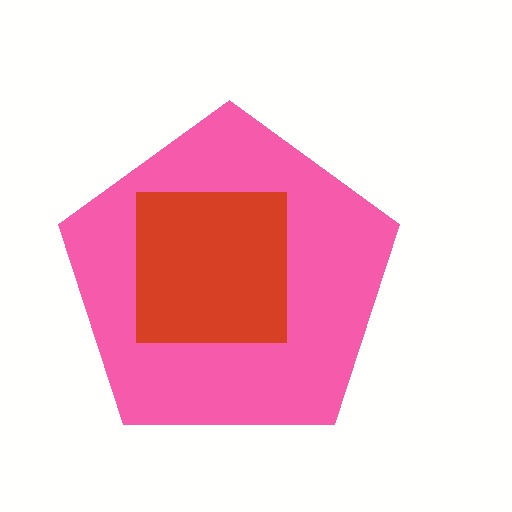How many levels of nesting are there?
2.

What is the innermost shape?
The red square.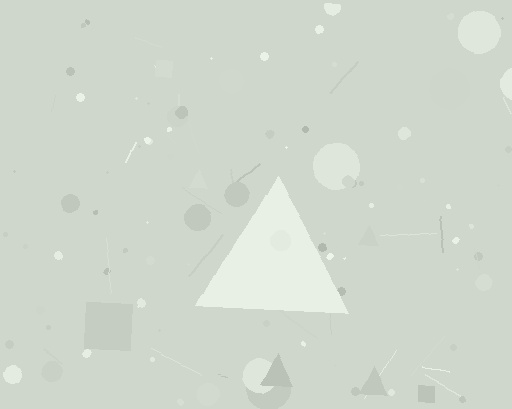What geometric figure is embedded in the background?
A triangle is embedded in the background.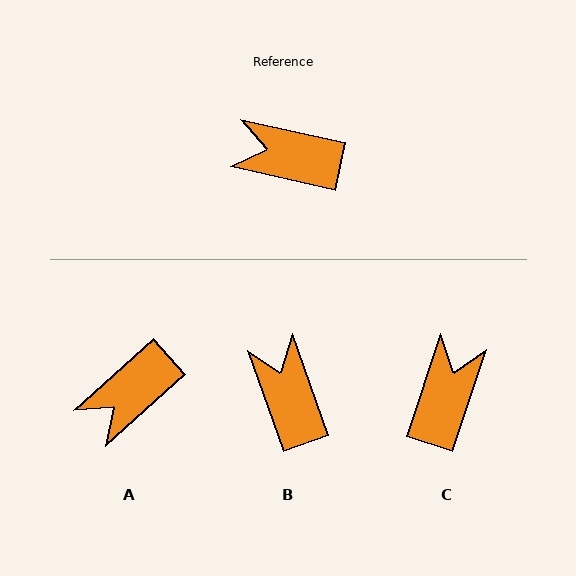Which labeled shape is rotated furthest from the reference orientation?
C, about 96 degrees away.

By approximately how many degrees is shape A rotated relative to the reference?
Approximately 55 degrees counter-clockwise.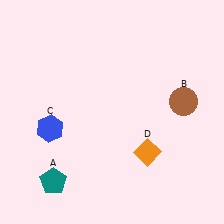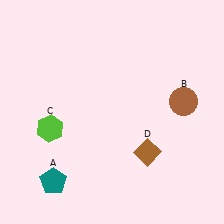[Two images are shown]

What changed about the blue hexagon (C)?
In Image 1, C is blue. In Image 2, it changed to lime.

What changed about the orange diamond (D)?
In Image 1, D is orange. In Image 2, it changed to brown.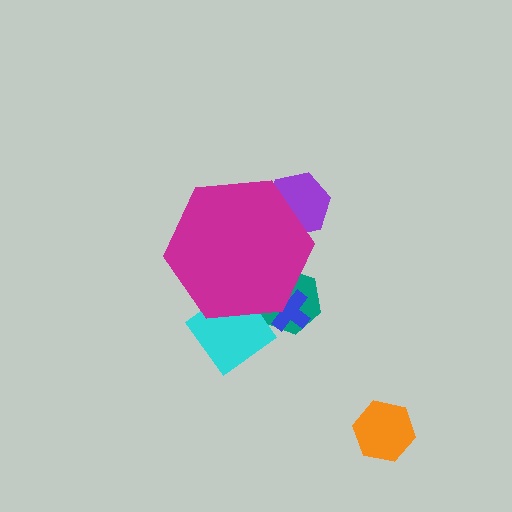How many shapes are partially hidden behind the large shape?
4 shapes are partially hidden.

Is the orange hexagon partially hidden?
No, the orange hexagon is fully visible.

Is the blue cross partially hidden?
Yes, the blue cross is partially hidden behind the magenta hexagon.